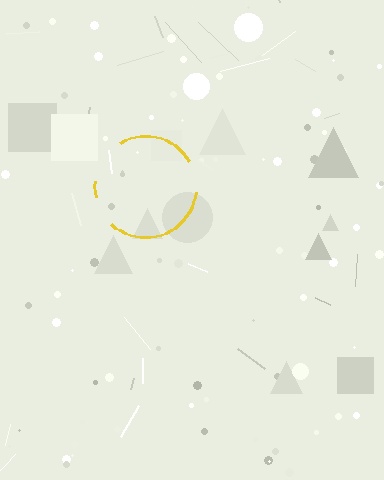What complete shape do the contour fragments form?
The contour fragments form a circle.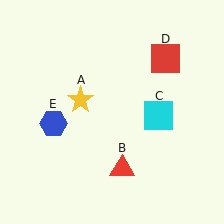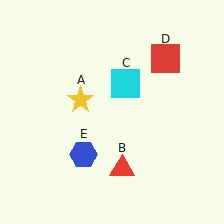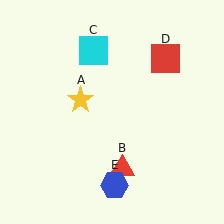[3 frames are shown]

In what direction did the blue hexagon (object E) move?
The blue hexagon (object E) moved down and to the right.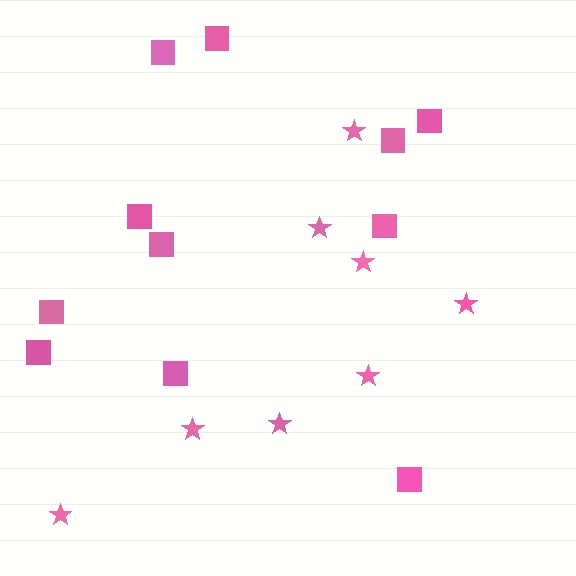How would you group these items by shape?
There are 2 groups: one group of stars (8) and one group of squares (11).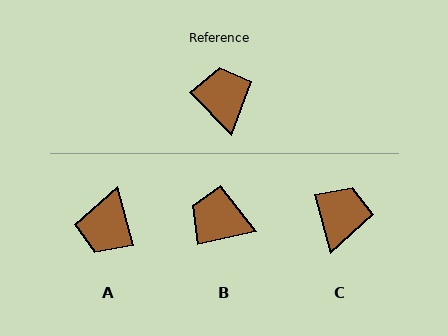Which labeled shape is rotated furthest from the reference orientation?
A, about 150 degrees away.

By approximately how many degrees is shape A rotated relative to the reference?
Approximately 150 degrees counter-clockwise.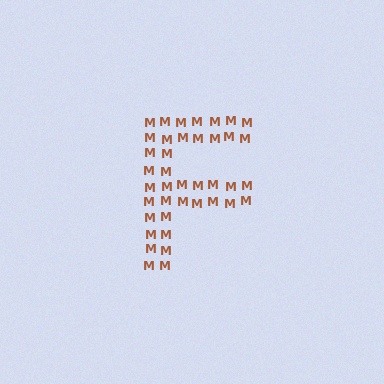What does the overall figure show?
The overall figure shows the letter F.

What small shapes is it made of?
It is made of small letter M's.